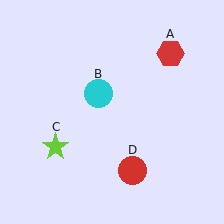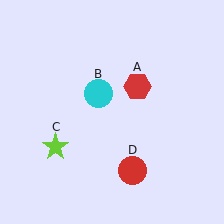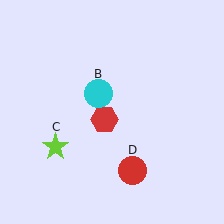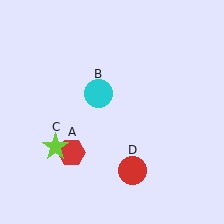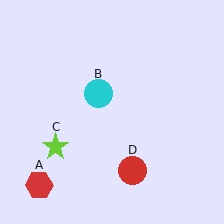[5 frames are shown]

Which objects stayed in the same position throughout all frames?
Cyan circle (object B) and lime star (object C) and red circle (object D) remained stationary.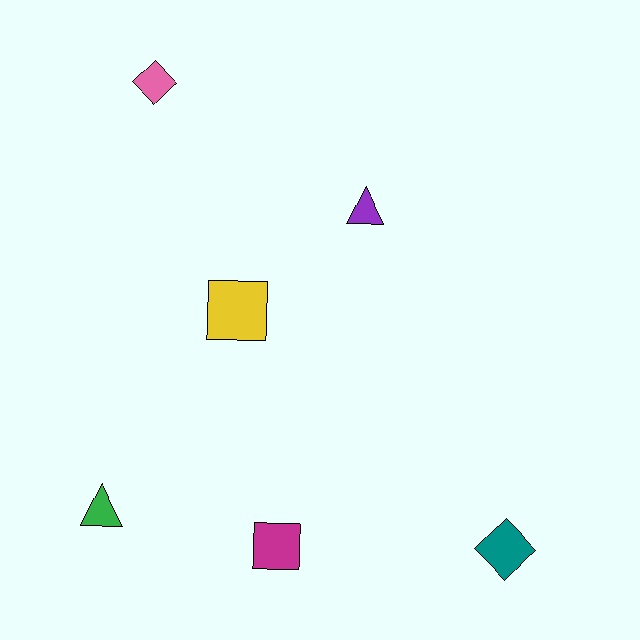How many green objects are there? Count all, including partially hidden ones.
There is 1 green object.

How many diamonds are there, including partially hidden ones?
There are 2 diamonds.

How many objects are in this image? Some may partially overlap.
There are 6 objects.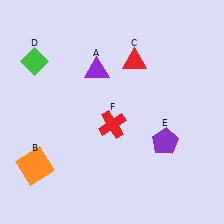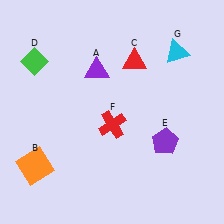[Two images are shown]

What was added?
A cyan triangle (G) was added in Image 2.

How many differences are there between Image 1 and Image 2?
There is 1 difference between the two images.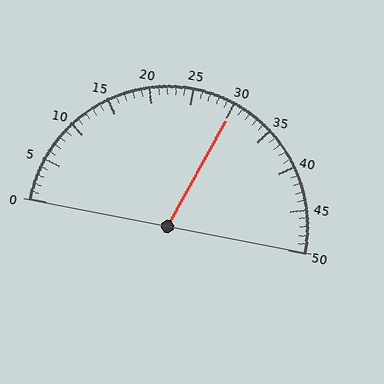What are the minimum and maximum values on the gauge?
The gauge ranges from 0 to 50.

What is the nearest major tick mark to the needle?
The nearest major tick mark is 30.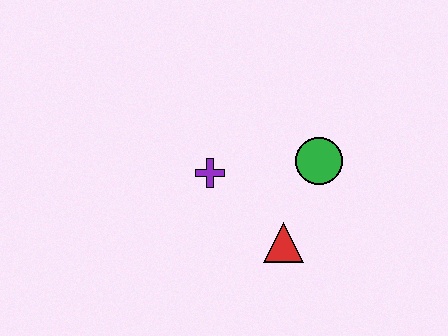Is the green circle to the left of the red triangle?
No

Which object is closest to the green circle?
The red triangle is closest to the green circle.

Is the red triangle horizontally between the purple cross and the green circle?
Yes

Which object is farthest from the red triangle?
The purple cross is farthest from the red triangle.